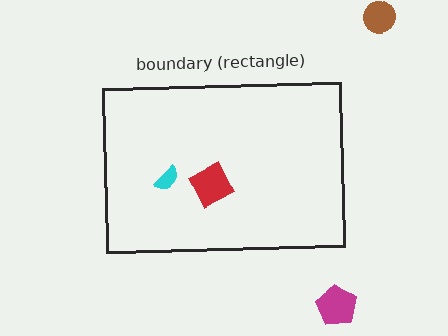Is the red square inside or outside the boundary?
Inside.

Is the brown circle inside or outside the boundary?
Outside.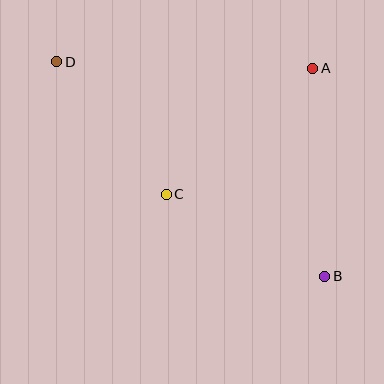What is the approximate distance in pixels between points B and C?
The distance between B and C is approximately 178 pixels.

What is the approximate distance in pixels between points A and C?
The distance between A and C is approximately 193 pixels.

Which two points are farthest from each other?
Points B and D are farthest from each other.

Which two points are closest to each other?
Points C and D are closest to each other.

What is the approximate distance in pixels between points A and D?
The distance between A and D is approximately 256 pixels.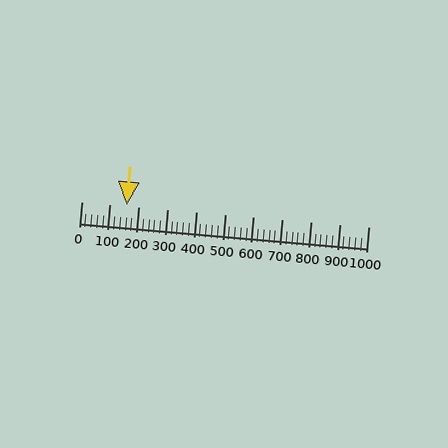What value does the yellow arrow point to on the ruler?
The yellow arrow points to approximately 159.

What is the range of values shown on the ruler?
The ruler shows values from 0 to 1000.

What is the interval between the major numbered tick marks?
The major tick marks are spaced 100 units apart.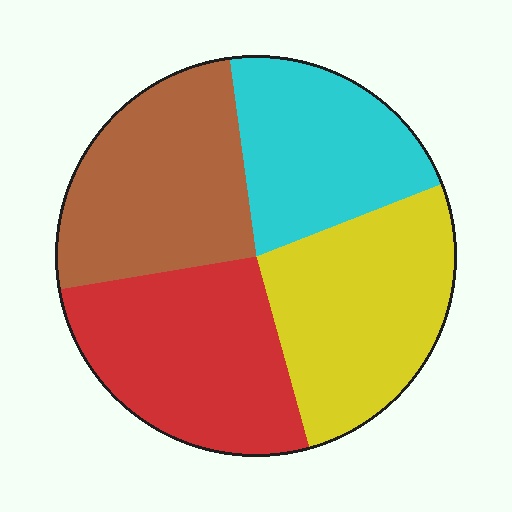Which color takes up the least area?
Cyan, at roughly 20%.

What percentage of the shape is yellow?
Yellow covers roughly 25% of the shape.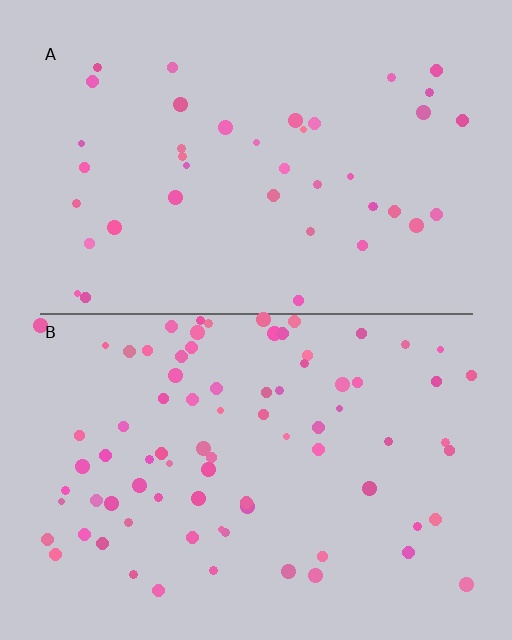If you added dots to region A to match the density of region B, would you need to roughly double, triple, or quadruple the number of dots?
Approximately double.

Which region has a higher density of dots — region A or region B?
B (the bottom).